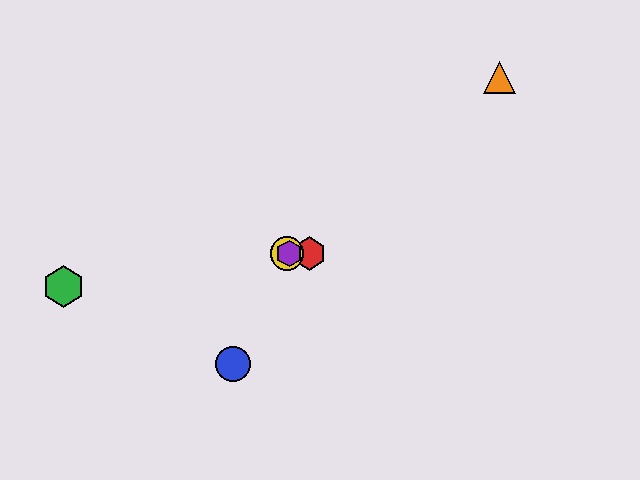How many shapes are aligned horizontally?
3 shapes (the red hexagon, the yellow circle, the purple hexagon) are aligned horizontally.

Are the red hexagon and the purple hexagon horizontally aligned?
Yes, both are at y≈253.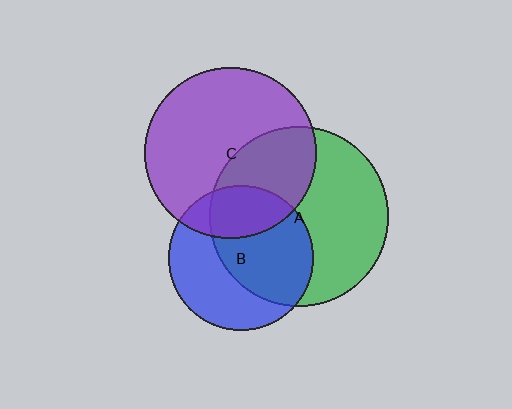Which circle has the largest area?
Circle A (green).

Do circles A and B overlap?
Yes.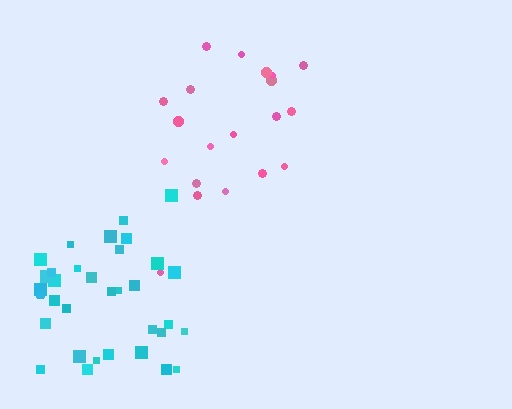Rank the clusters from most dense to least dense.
cyan, pink.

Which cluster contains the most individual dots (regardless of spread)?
Cyan (35).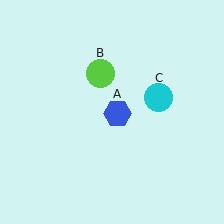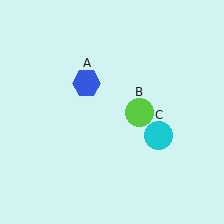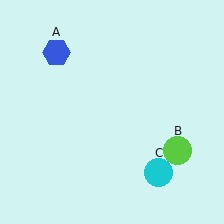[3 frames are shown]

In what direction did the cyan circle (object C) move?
The cyan circle (object C) moved down.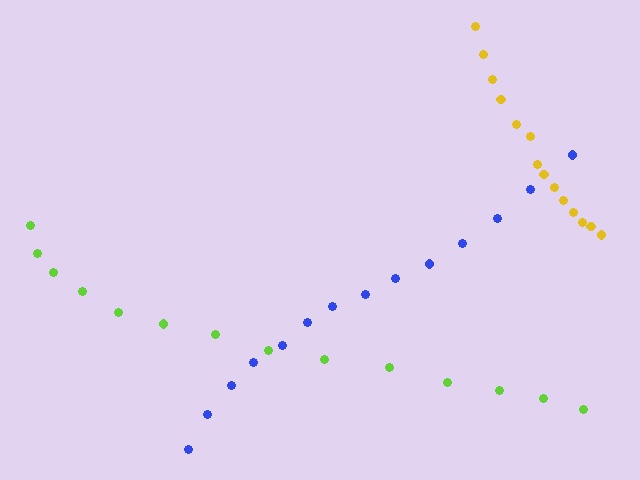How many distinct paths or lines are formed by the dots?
There are 3 distinct paths.